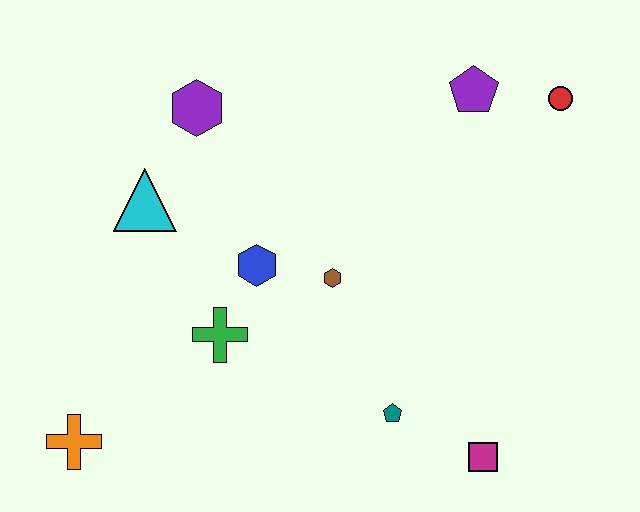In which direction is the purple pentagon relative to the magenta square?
The purple pentagon is above the magenta square.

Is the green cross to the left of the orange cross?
No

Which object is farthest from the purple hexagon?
The magenta square is farthest from the purple hexagon.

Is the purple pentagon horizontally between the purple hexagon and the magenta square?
Yes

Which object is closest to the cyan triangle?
The purple hexagon is closest to the cyan triangle.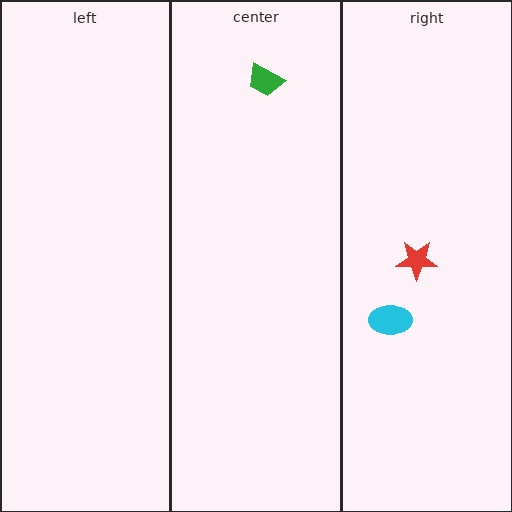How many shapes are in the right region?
2.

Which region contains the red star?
The right region.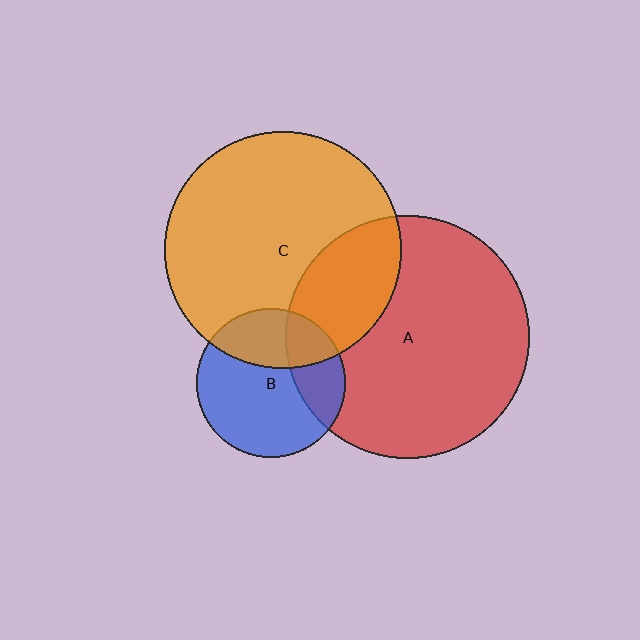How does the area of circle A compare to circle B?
Approximately 2.7 times.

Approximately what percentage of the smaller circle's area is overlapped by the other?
Approximately 30%.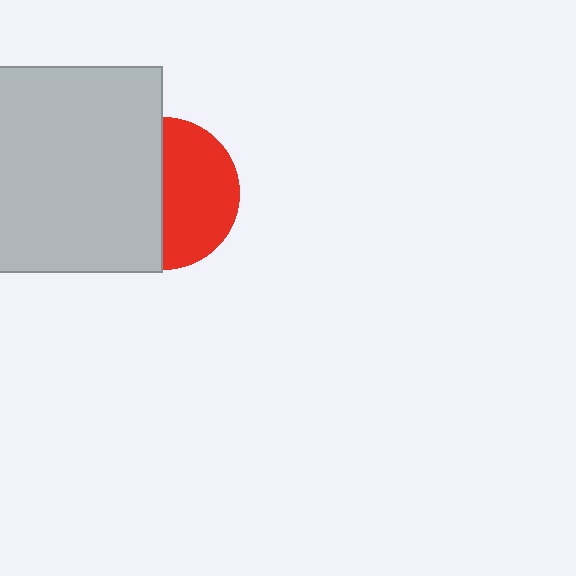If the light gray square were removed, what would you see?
You would see the complete red circle.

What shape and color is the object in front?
The object in front is a light gray square.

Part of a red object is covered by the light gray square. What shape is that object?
It is a circle.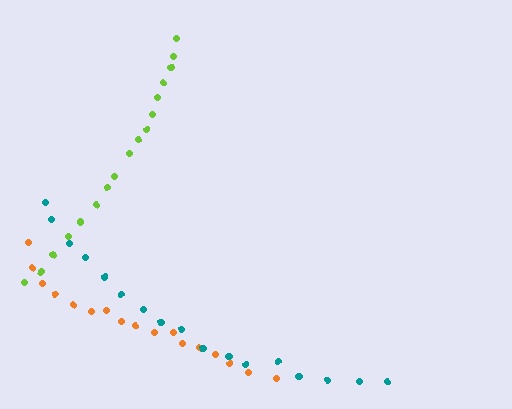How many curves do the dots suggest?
There are 3 distinct paths.